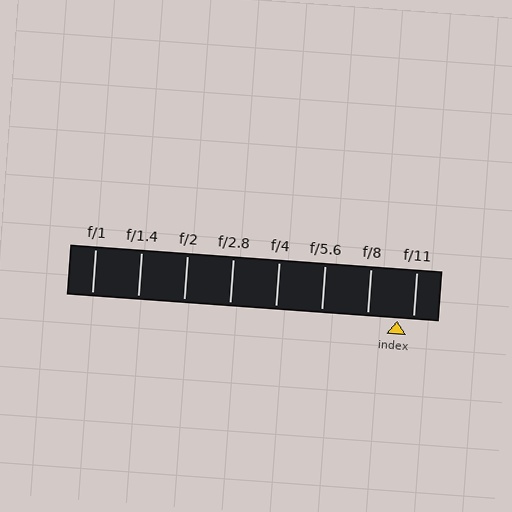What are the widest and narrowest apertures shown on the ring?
The widest aperture shown is f/1 and the narrowest is f/11.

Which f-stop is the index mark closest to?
The index mark is closest to f/11.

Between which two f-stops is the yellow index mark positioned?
The index mark is between f/8 and f/11.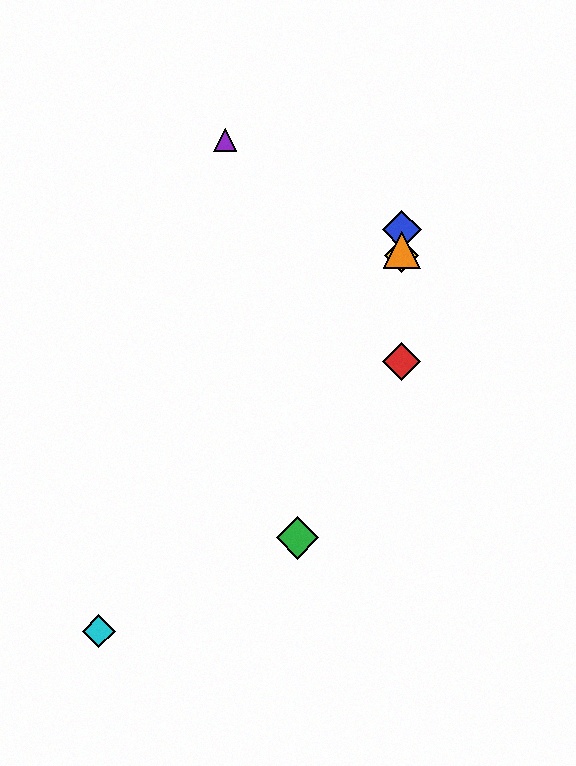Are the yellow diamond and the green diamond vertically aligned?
No, the yellow diamond is at x≈402 and the green diamond is at x≈298.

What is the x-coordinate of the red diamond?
The red diamond is at x≈402.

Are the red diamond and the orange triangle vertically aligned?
Yes, both are at x≈402.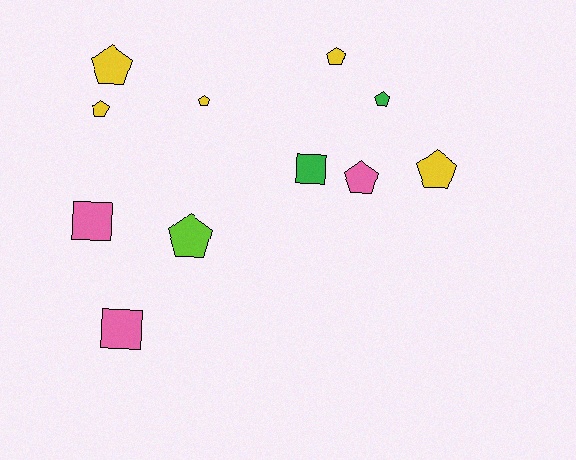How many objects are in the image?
There are 11 objects.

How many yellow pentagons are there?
There are 5 yellow pentagons.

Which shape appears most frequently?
Pentagon, with 8 objects.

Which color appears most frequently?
Yellow, with 5 objects.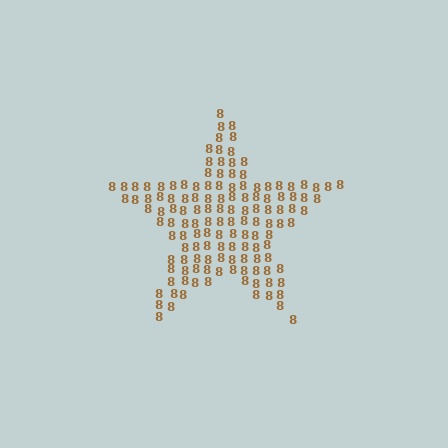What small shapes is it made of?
It is made of small digit 8's.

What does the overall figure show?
The overall figure shows a star.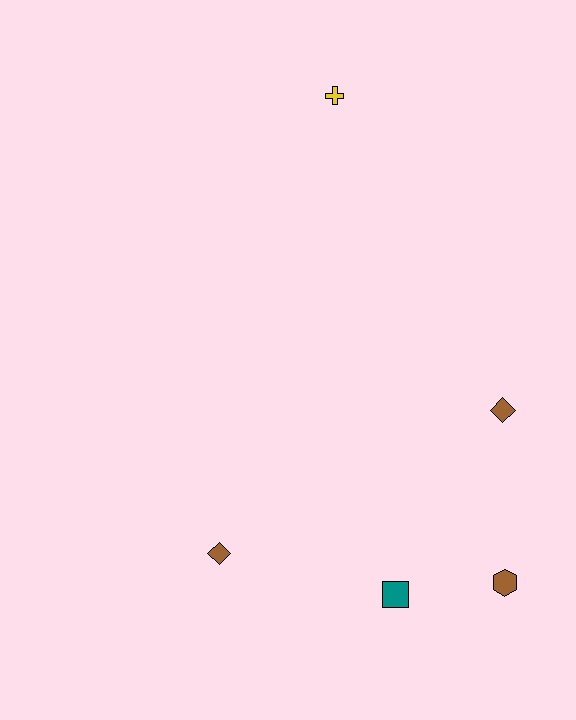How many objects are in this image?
There are 5 objects.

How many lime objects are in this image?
There are no lime objects.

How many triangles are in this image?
There are no triangles.